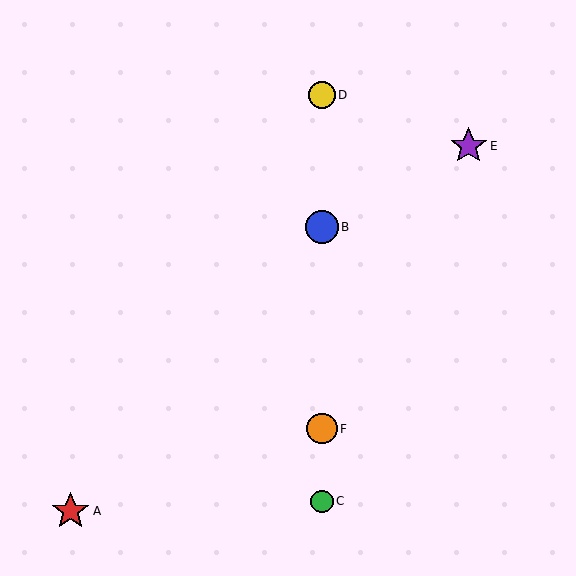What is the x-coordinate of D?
Object D is at x≈322.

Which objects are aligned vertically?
Objects B, C, D, F are aligned vertically.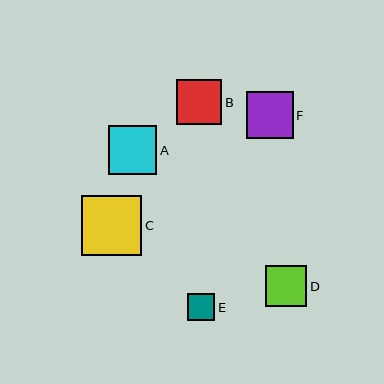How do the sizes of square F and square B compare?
Square F and square B are approximately the same size.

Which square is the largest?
Square C is the largest with a size of approximately 61 pixels.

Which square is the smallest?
Square E is the smallest with a size of approximately 27 pixels.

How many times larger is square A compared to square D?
Square A is approximately 1.2 times the size of square D.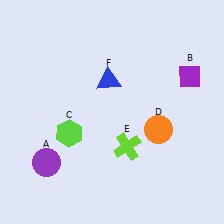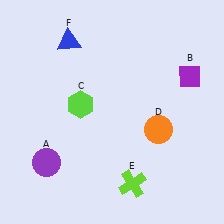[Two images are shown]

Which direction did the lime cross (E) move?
The lime cross (E) moved down.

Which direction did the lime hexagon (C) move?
The lime hexagon (C) moved up.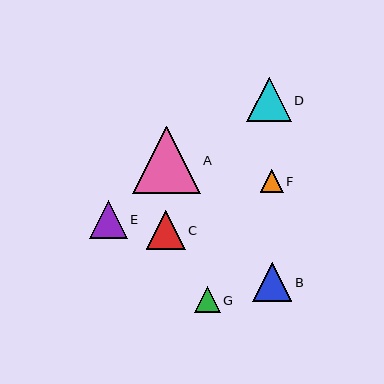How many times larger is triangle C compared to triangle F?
Triangle C is approximately 1.7 times the size of triangle F.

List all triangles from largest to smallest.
From largest to smallest: A, D, B, C, E, G, F.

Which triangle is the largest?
Triangle A is the largest with a size of approximately 68 pixels.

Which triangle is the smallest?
Triangle F is the smallest with a size of approximately 23 pixels.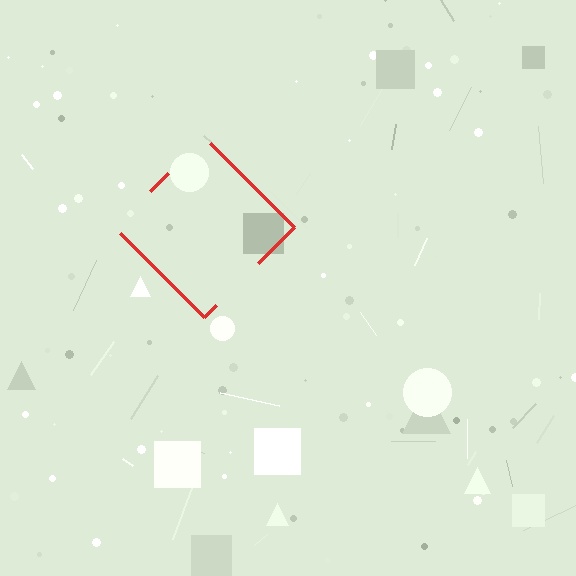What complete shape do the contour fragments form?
The contour fragments form a diamond.